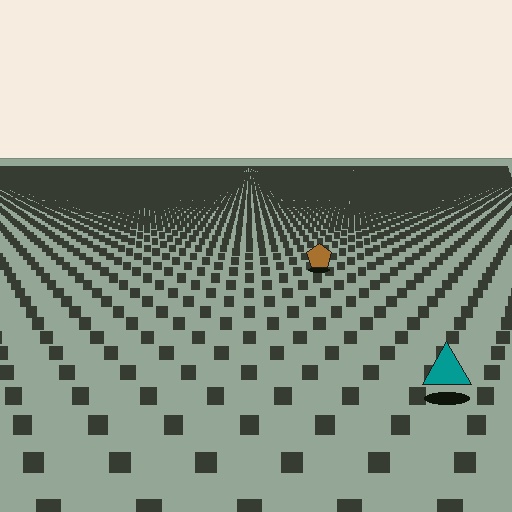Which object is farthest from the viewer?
The brown pentagon is farthest from the viewer. It appears smaller and the ground texture around it is denser.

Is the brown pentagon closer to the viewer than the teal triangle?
No. The teal triangle is closer — you can tell from the texture gradient: the ground texture is coarser near it.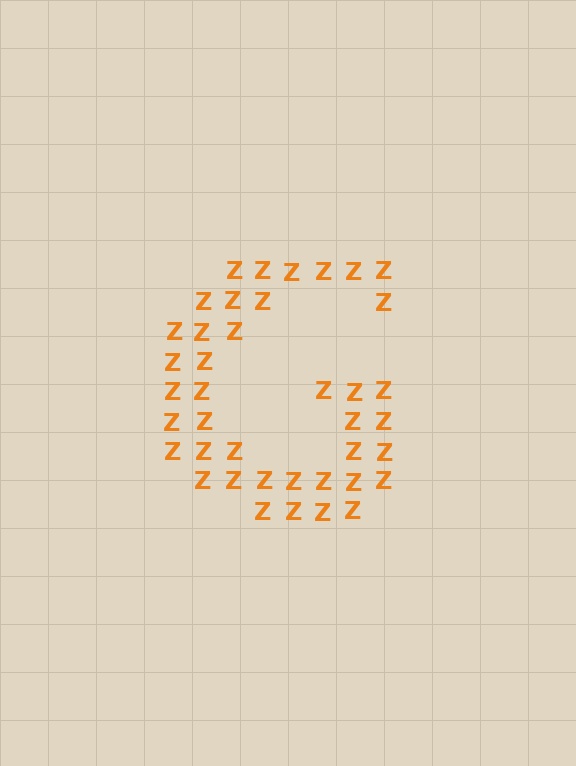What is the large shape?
The large shape is the letter G.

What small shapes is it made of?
It is made of small letter Z's.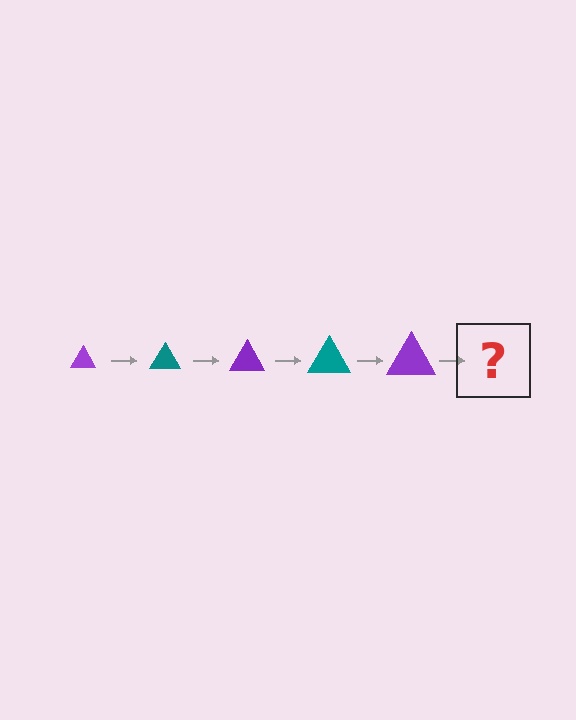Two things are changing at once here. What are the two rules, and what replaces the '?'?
The two rules are that the triangle grows larger each step and the color cycles through purple and teal. The '?' should be a teal triangle, larger than the previous one.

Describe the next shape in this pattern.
It should be a teal triangle, larger than the previous one.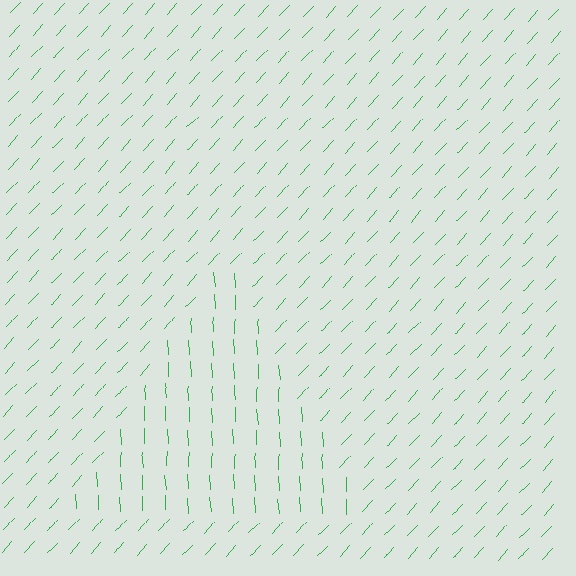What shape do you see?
I see a triangle.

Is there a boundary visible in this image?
Yes, there is a texture boundary formed by a change in line orientation.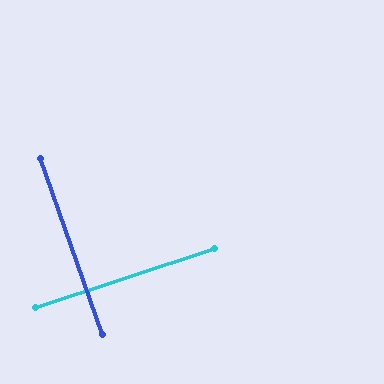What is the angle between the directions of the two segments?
Approximately 89 degrees.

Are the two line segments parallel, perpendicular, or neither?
Perpendicular — they meet at approximately 89°.